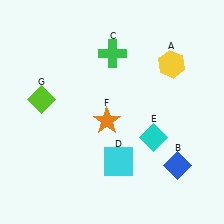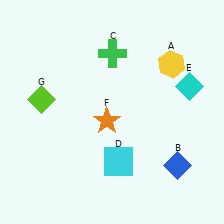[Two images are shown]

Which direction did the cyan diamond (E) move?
The cyan diamond (E) moved up.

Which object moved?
The cyan diamond (E) moved up.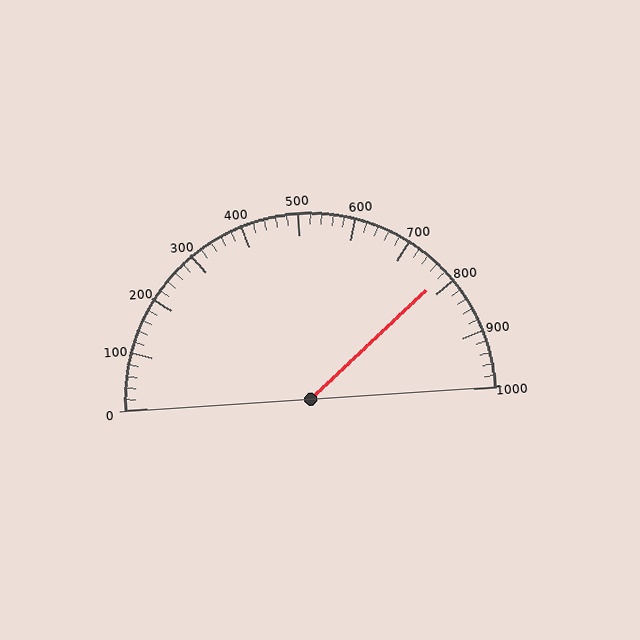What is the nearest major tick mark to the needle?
The nearest major tick mark is 800.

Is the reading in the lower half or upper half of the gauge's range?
The reading is in the upper half of the range (0 to 1000).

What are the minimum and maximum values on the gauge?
The gauge ranges from 0 to 1000.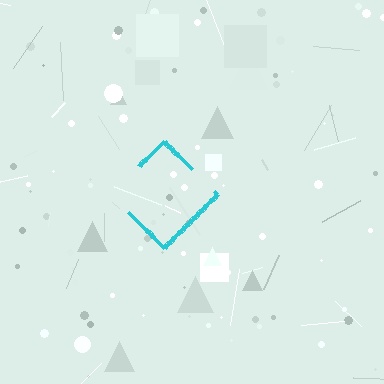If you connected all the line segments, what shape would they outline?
They would outline a diamond.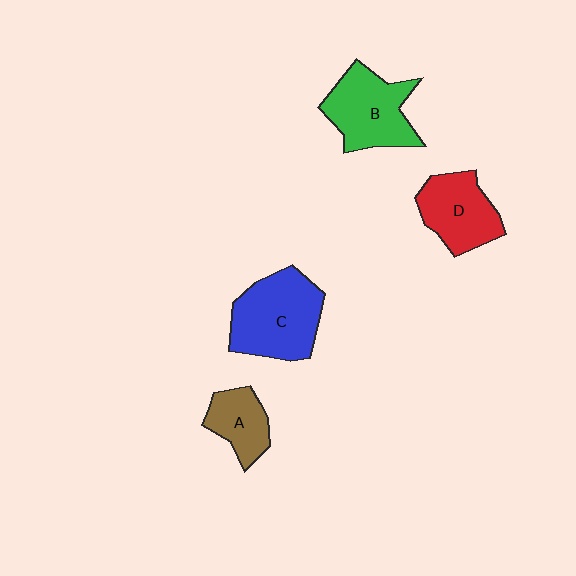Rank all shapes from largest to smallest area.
From largest to smallest: C (blue), B (green), D (red), A (brown).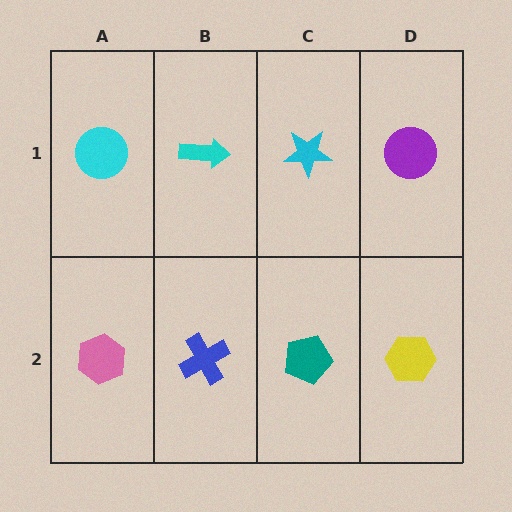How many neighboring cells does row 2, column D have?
2.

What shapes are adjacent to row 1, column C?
A teal pentagon (row 2, column C), a cyan arrow (row 1, column B), a purple circle (row 1, column D).